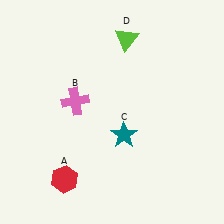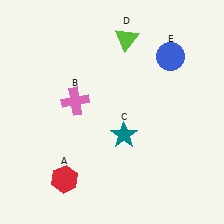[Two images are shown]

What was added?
A blue circle (E) was added in Image 2.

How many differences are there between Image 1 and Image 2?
There is 1 difference between the two images.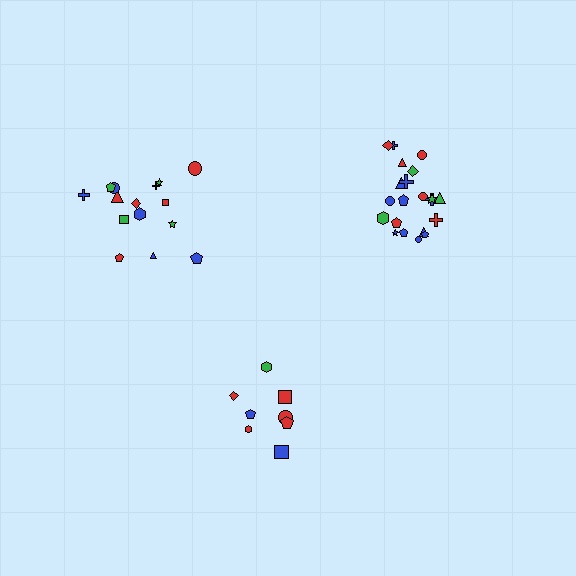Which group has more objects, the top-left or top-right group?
The top-right group.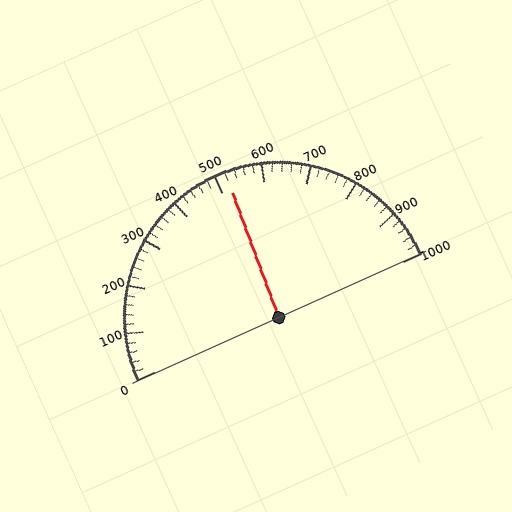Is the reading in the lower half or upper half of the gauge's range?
The reading is in the upper half of the range (0 to 1000).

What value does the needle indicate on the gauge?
The needle indicates approximately 520.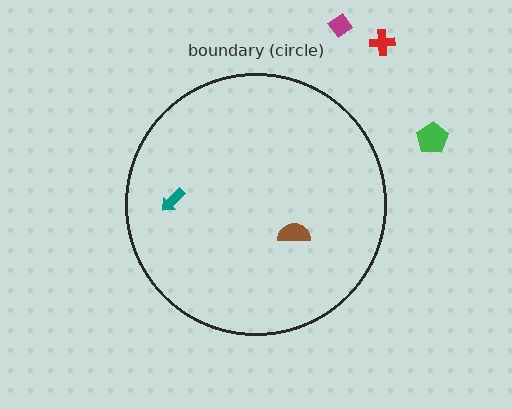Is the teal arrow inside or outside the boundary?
Inside.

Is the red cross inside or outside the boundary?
Outside.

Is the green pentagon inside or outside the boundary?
Outside.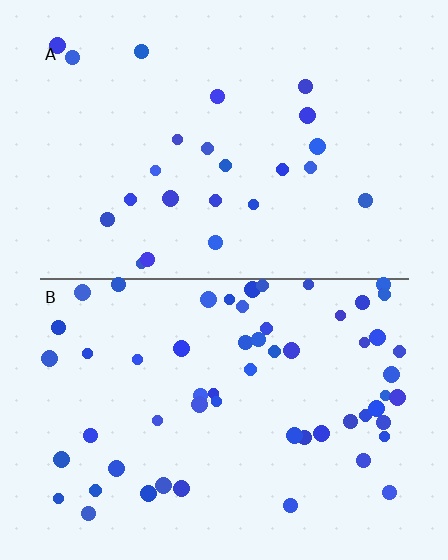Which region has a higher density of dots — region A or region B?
B (the bottom).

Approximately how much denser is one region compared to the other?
Approximately 2.5× — region B over region A.